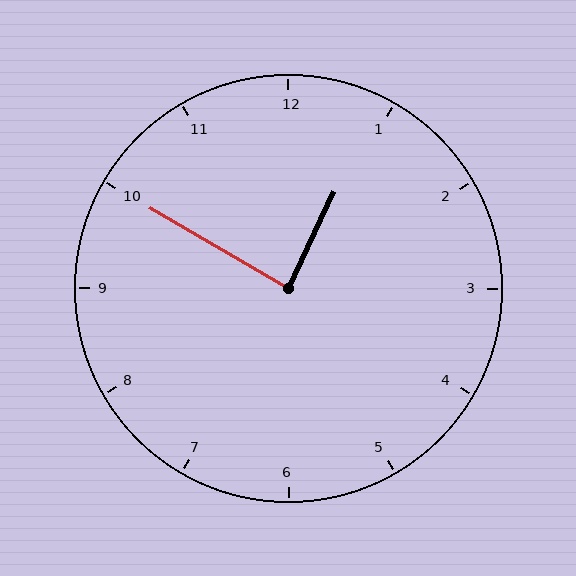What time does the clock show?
12:50.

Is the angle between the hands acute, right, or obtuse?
It is right.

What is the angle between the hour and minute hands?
Approximately 85 degrees.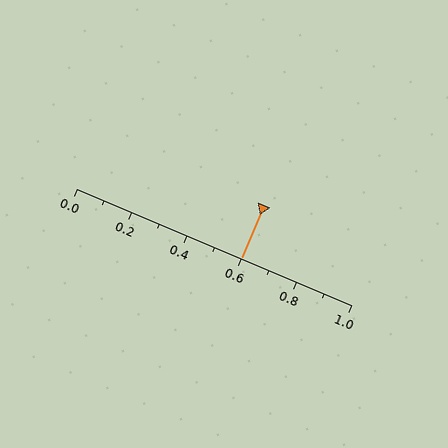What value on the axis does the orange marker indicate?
The marker indicates approximately 0.6.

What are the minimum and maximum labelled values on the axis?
The axis runs from 0.0 to 1.0.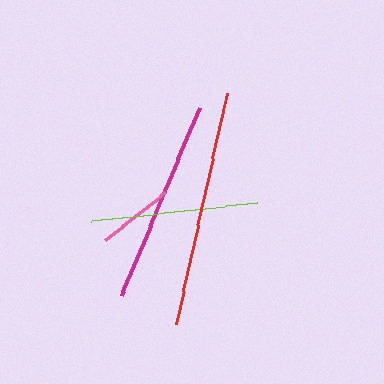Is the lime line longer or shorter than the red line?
The red line is longer than the lime line.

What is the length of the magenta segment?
The magenta segment is approximately 204 pixels long.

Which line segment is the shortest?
The pink line is the shortest at approximately 77 pixels.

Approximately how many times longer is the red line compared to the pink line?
The red line is approximately 3.1 times the length of the pink line.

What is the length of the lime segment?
The lime segment is approximately 166 pixels long.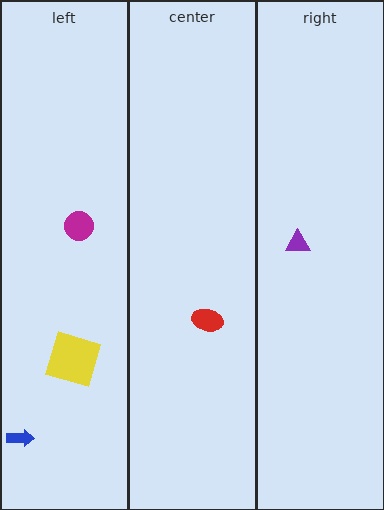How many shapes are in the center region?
1.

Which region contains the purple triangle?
The right region.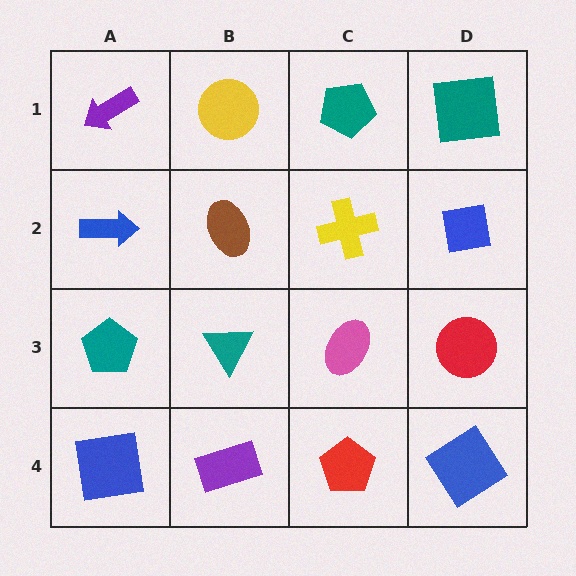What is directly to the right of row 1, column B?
A teal pentagon.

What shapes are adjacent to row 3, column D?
A blue square (row 2, column D), a blue diamond (row 4, column D), a pink ellipse (row 3, column C).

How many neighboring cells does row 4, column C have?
3.